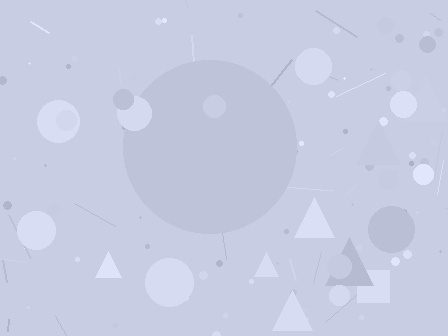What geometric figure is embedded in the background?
A circle is embedded in the background.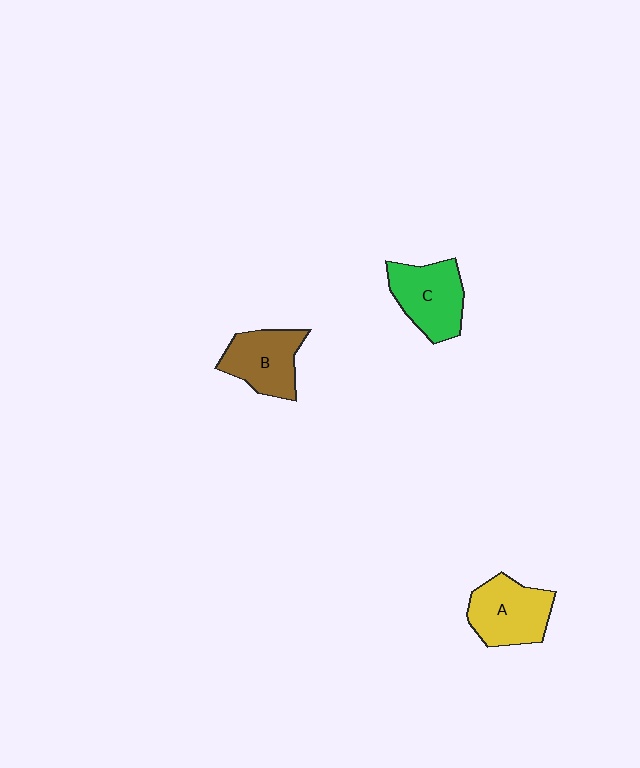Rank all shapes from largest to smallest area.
From largest to smallest: A (yellow), C (green), B (brown).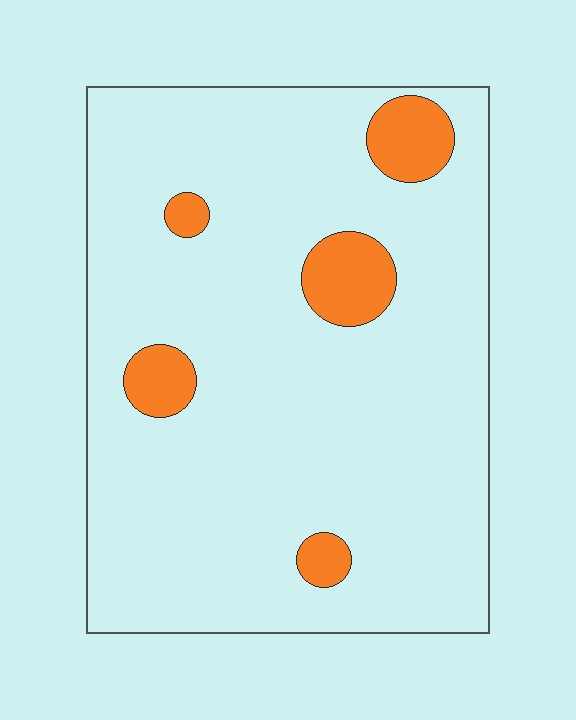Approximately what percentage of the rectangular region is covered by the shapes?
Approximately 10%.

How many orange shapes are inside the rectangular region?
5.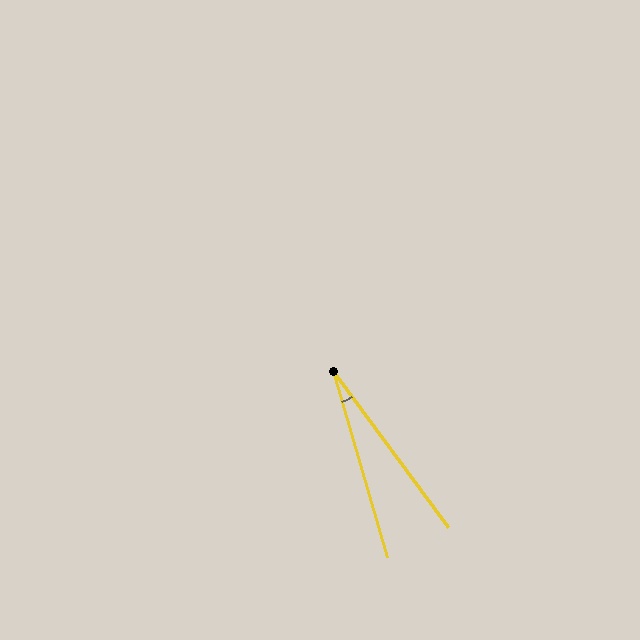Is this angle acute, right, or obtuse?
It is acute.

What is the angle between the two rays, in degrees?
Approximately 20 degrees.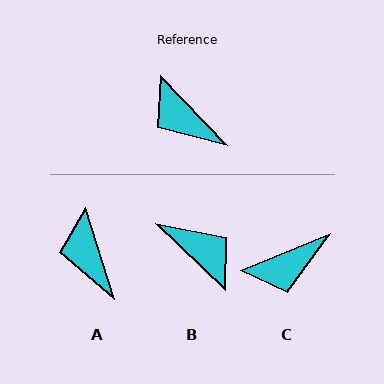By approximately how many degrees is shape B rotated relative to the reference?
Approximately 178 degrees clockwise.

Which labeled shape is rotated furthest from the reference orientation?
B, about 178 degrees away.